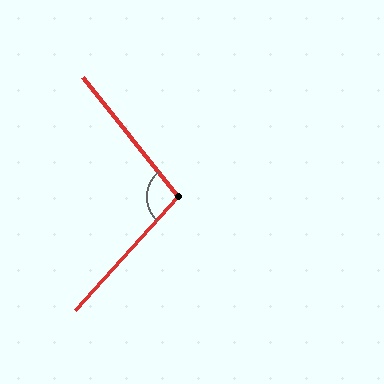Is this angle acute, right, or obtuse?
It is obtuse.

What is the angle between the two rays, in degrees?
Approximately 100 degrees.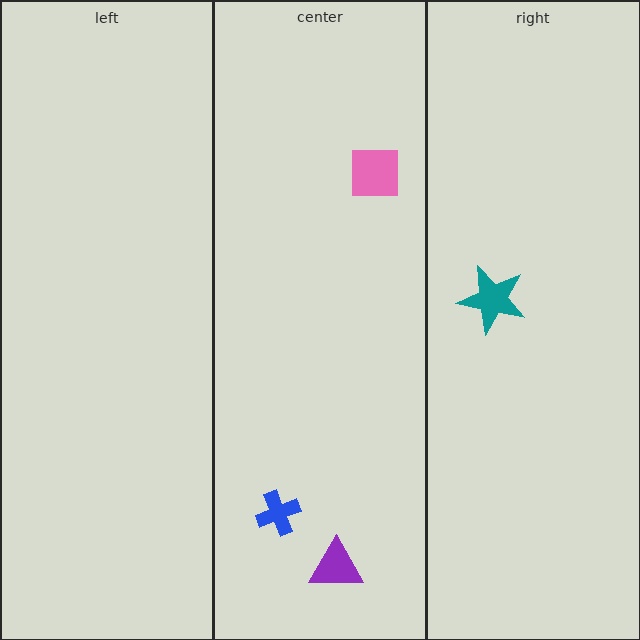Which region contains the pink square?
The center region.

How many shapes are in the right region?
1.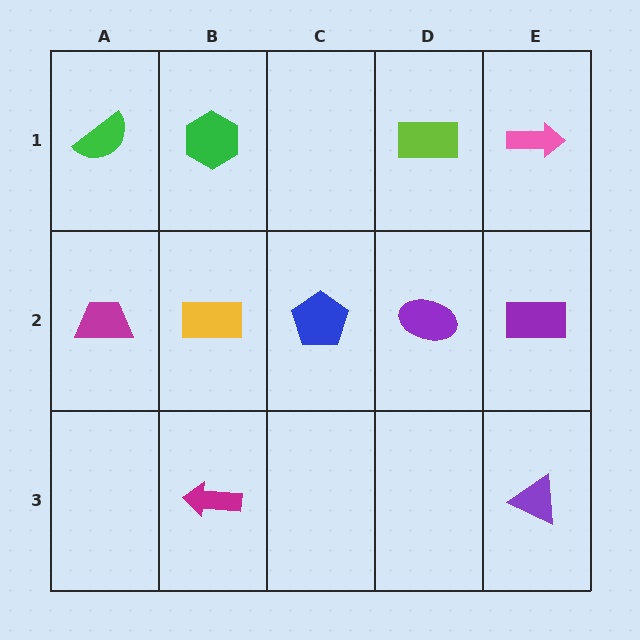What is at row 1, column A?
A green semicircle.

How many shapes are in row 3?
2 shapes.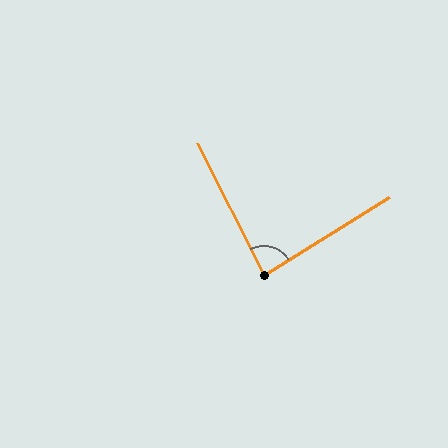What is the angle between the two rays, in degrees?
Approximately 85 degrees.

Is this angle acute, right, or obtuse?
It is approximately a right angle.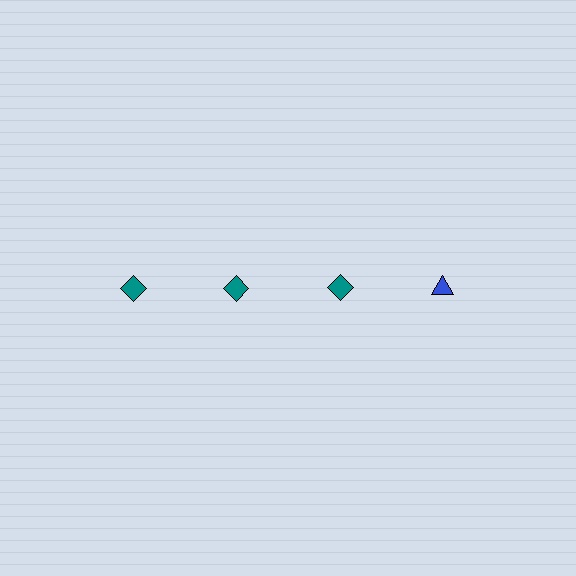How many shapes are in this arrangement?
There are 4 shapes arranged in a grid pattern.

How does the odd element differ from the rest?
It differs in both color (blue instead of teal) and shape (triangle instead of diamond).